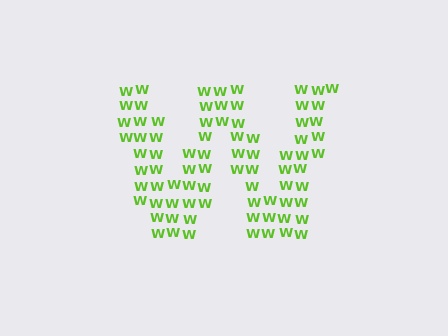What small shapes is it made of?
It is made of small letter W's.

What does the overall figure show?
The overall figure shows the letter W.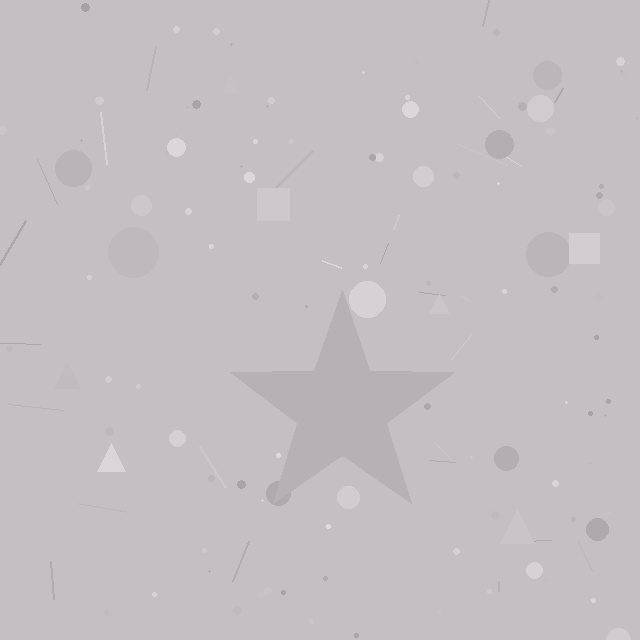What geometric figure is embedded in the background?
A star is embedded in the background.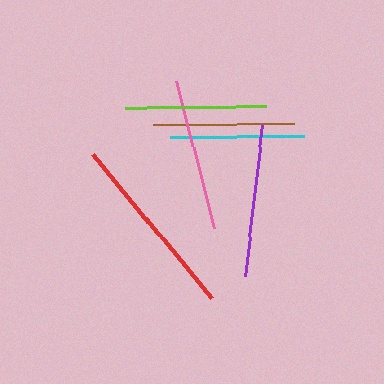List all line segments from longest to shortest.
From longest to shortest: red, purple, pink, lime, brown, cyan.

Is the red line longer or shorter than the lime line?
The red line is longer than the lime line.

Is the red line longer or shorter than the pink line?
The red line is longer than the pink line.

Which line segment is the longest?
The red line is the longest at approximately 187 pixels.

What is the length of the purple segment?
The purple segment is approximately 152 pixels long.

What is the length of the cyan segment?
The cyan segment is approximately 134 pixels long.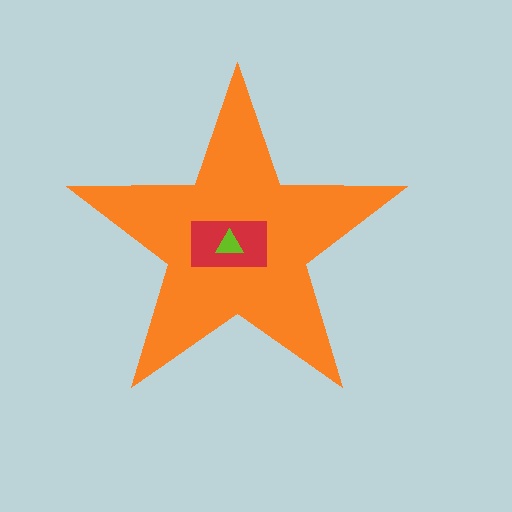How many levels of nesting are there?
3.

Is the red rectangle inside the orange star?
Yes.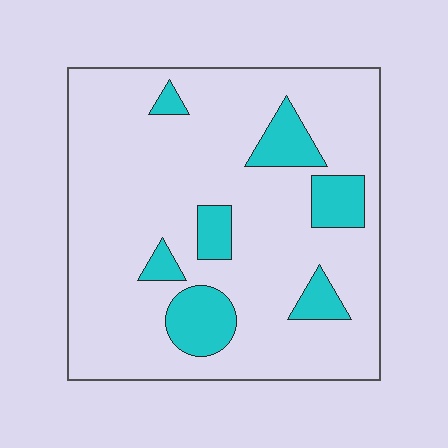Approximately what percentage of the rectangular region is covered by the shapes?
Approximately 15%.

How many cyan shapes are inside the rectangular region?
7.